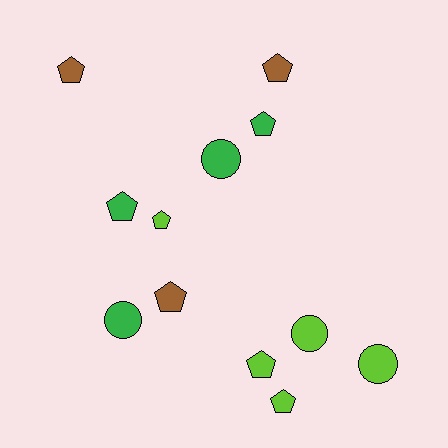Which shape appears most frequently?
Pentagon, with 8 objects.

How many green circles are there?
There are 2 green circles.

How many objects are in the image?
There are 12 objects.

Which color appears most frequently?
Lime, with 5 objects.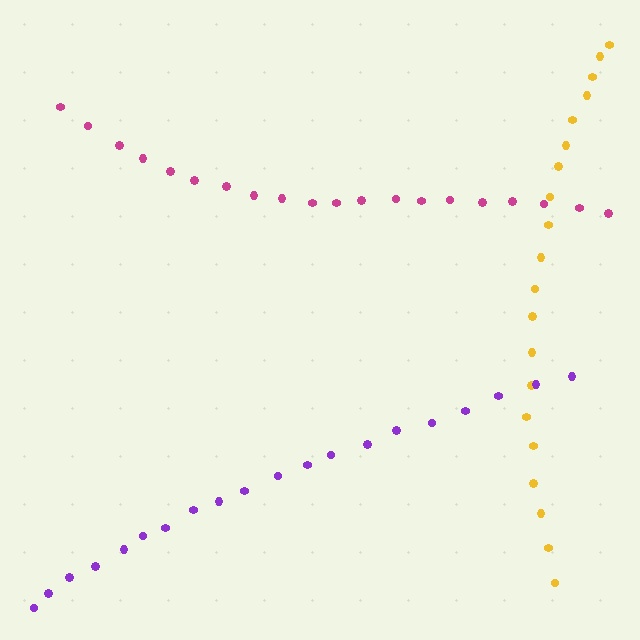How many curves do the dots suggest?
There are 3 distinct paths.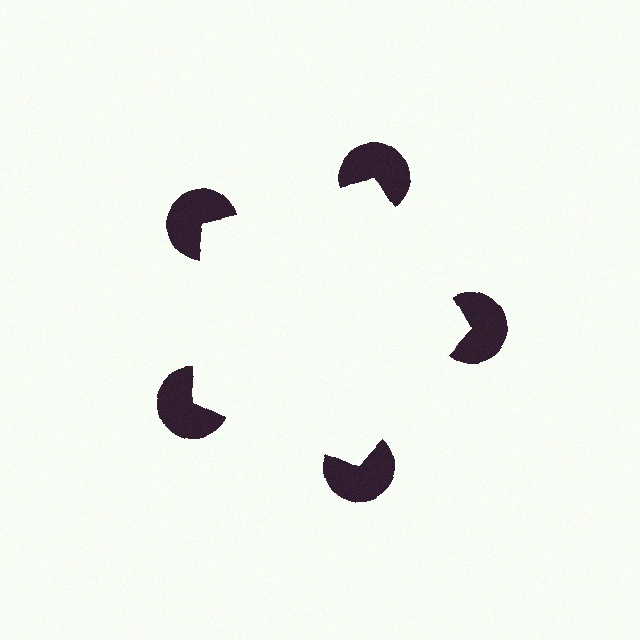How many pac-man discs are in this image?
There are 5 — one at each vertex of the illusory pentagon.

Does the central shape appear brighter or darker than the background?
It typically appears slightly brighter than the background, even though no actual brightness change is drawn.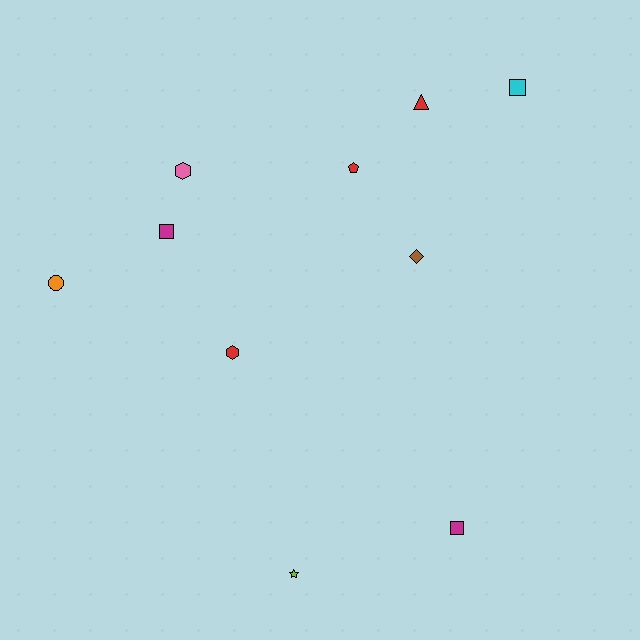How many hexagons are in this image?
There are 2 hexagons.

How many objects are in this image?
There are 10 objects.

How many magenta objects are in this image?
There are 2 magenta objects.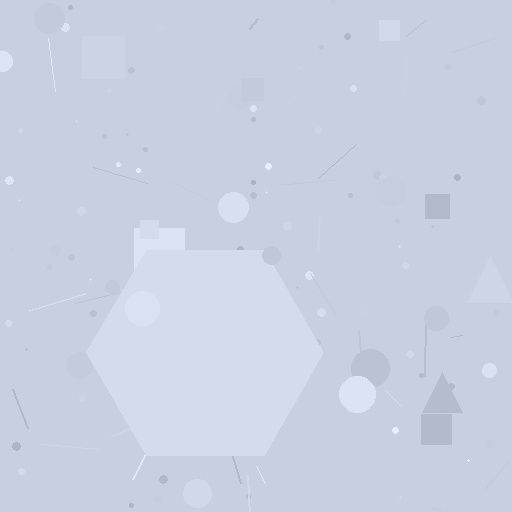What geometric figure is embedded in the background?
A hexagon is embedded in the background.